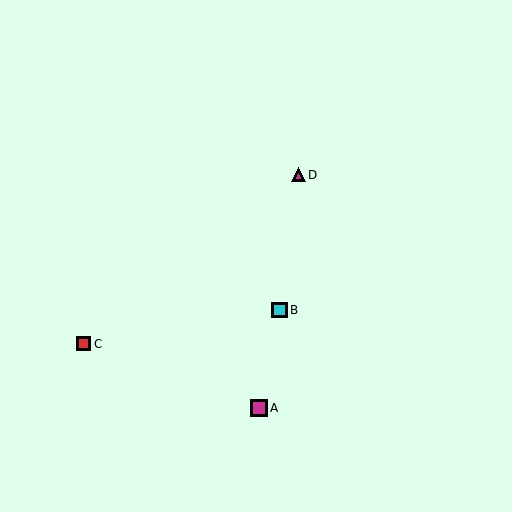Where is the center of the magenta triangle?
The center of the magenta triangle is at (298, 175).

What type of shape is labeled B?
Shape B is a cyan square.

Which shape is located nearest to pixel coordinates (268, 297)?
The cyan square (labeled B) at (279, 310) is nearest to that location.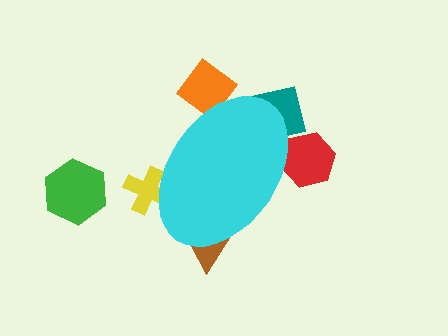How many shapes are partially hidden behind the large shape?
5 shapes are partially hidden.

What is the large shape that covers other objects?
A cyan ellipse.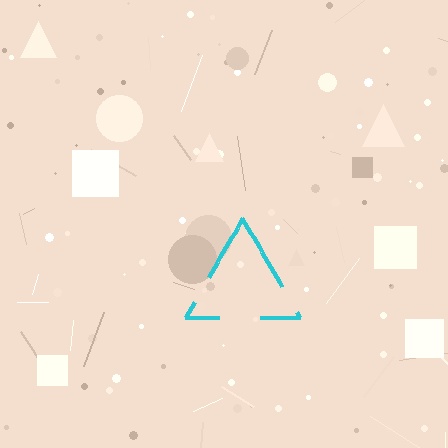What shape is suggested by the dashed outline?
The dashed outline suggests a triangle.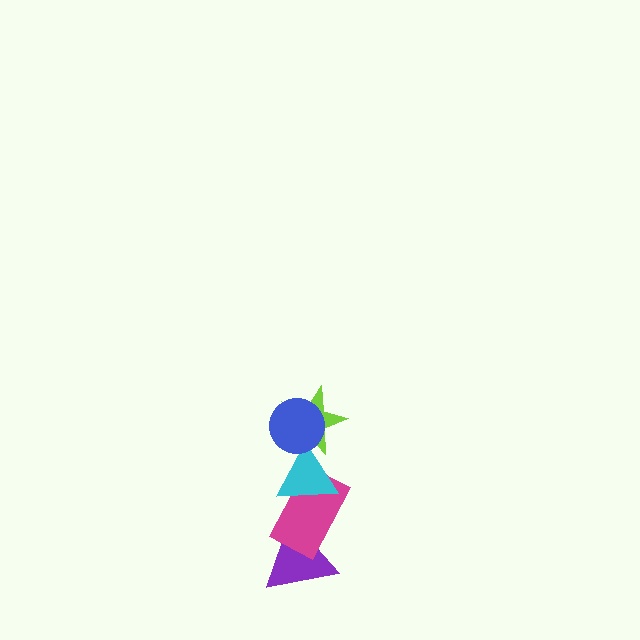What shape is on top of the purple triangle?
The magenta rectangle is on top of the purple triangle.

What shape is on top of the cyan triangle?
The lime star is on top of the cyan triangle.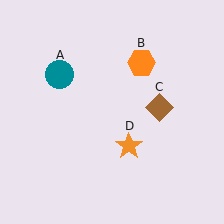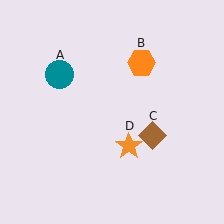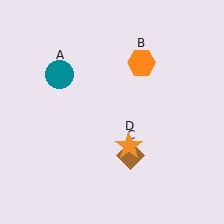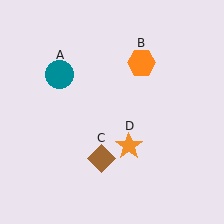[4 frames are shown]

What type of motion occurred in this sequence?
The brown diamond (object C) rotated clockwise around the center of the scene.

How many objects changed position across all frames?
1 object changed position: brown diamond (object C).